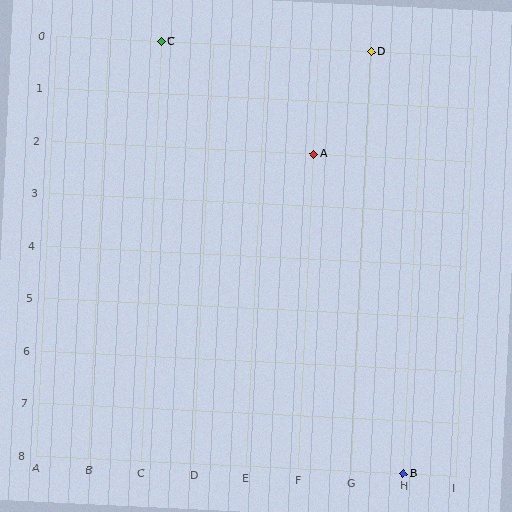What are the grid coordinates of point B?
Point B is at grid coordinates (H, 8).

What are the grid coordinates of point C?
Point C is at grid coordinates (C, 0).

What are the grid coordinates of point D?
Point D is at grid coordinates (G, 0).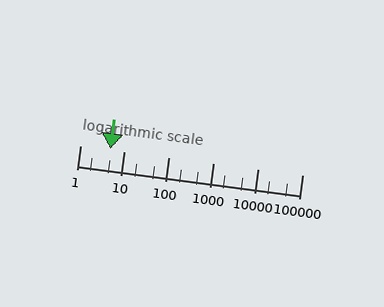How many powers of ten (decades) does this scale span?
The scale spans 5 decades, from 1 to 100000.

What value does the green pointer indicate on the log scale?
The pointer indicates approximately 4.8.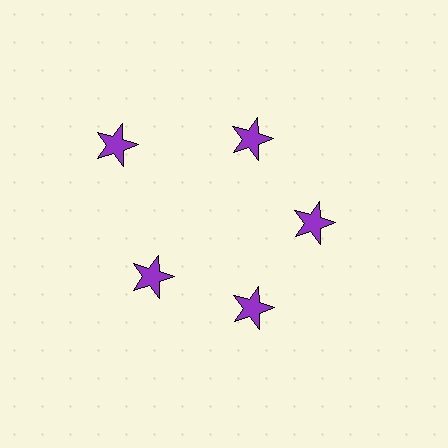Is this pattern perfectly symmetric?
No. The 5 purple stars are arranged in a ring, but one element near the 10 o'clock position is pushed outward from the center, breaking the 5-fold rotational symmetry.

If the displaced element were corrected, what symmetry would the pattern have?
It would have 5-fold rotational symmetry — the pattern would map onto itself every 72 degrees.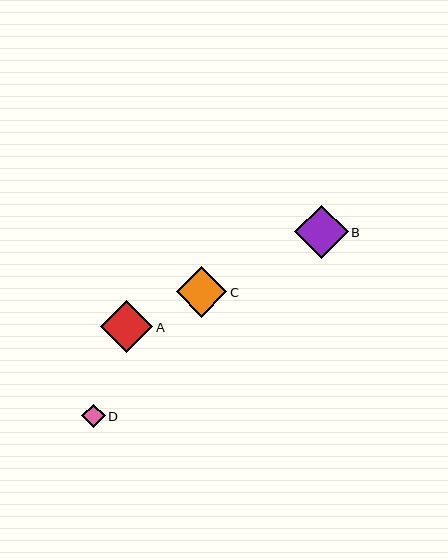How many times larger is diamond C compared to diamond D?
Diamond C is approximately 2.2 times the size of diamond D.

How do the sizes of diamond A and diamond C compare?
Diamond A and diamond C are approximately the same size.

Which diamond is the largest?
Diamond B is the largest with a size of approximately 53 pixels.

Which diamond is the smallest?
Diamond D is the smallest with a size of approximately 23 pixels.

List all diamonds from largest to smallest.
From largest to smallest: B, A, C, D.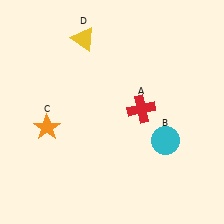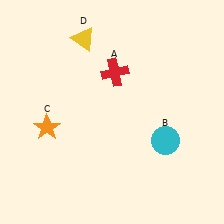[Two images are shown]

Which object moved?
The red cross (A) moved up.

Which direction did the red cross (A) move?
The red cross (A) moved up.